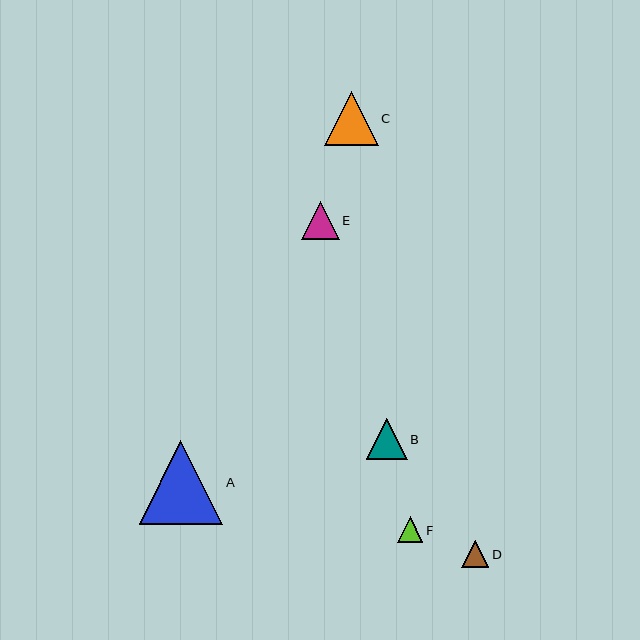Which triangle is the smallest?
Triangle F is the smallest with a size of approximately 26 pixels.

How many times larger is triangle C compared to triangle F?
Triangle C is approximately 2.1 times the size of triangle F.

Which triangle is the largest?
Triangle A is the largest with a size of approximately 84 pixels.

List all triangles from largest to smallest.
From largest to smallest: A, C, B, E, D, F.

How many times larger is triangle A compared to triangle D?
Triangle A is approximately 3.1 times the size of triangle D.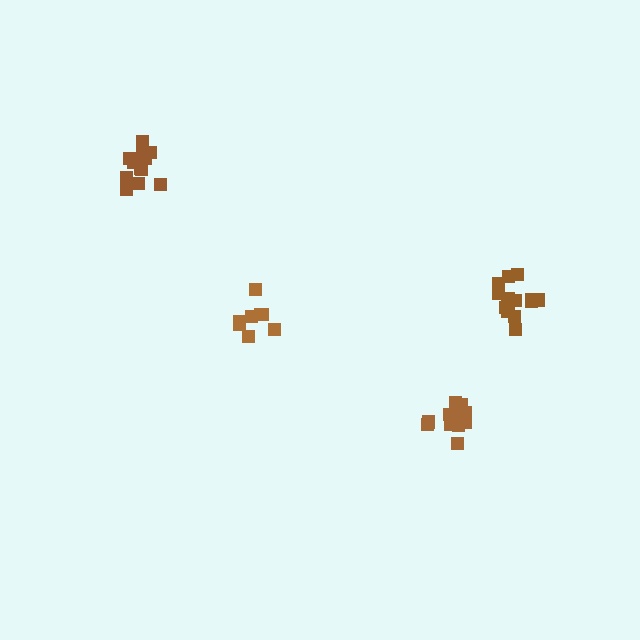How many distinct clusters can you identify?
There are 4 distinct clusters.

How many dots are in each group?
Group 1: 14 dots, Group 2: 14 dots, Group 3: 8 dots, Group 4: 12 dots (48 total).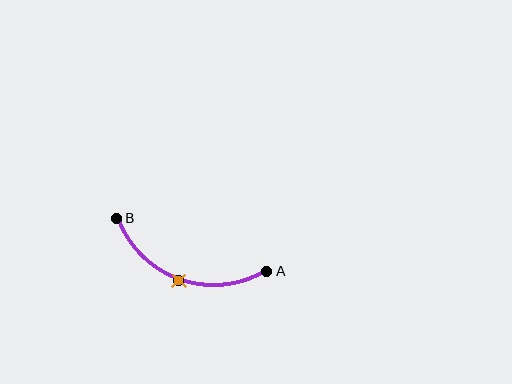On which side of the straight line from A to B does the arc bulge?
The arc bulges below the straight line connecting A and B.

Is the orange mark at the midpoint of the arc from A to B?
Yes. The orange mark lies on the arc at equal arc-length from both A and B — it is the arc midpoint.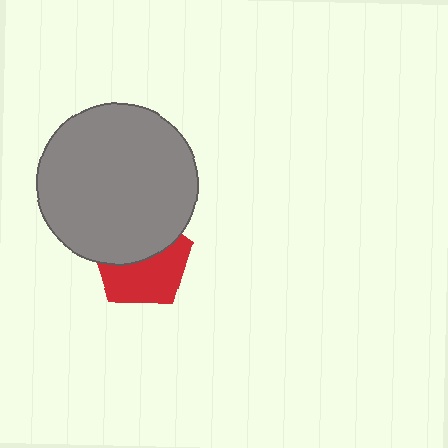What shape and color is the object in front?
The object in front is a gray circle.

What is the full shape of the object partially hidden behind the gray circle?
The partially hidden object is a red pentagon.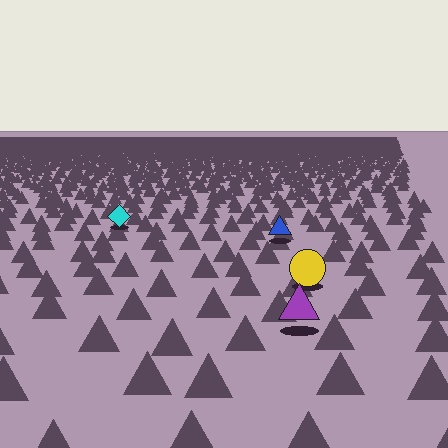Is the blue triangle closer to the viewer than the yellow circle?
No. The yellow circle is closer — you can tell from the texture gradient: the ground texture is coarser near it.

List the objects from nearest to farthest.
From nearest to farthest: the purple triangle, the yellow circle, the blue triangle, the cyan diamond.